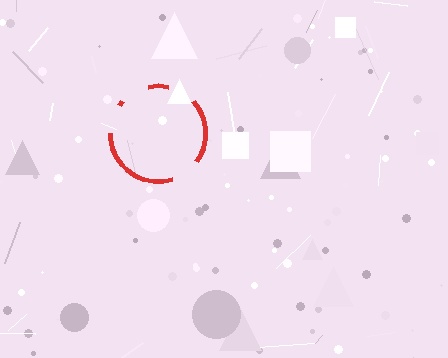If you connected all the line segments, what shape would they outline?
They would outline a circle.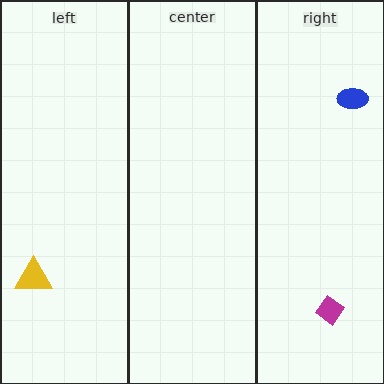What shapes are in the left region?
The yellow triangle.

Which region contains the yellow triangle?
The left region.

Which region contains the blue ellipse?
The right region.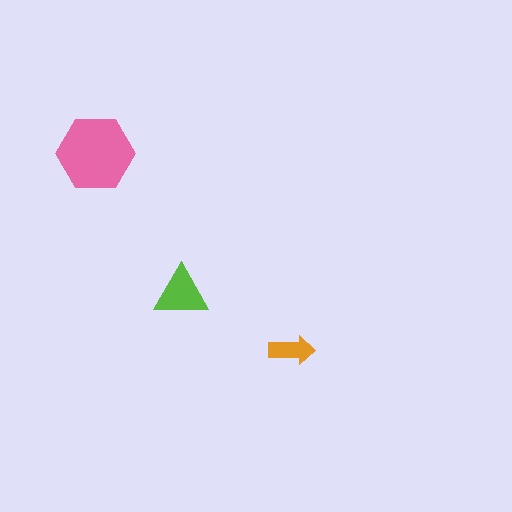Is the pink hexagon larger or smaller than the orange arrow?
Larger.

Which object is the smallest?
The orange arrow.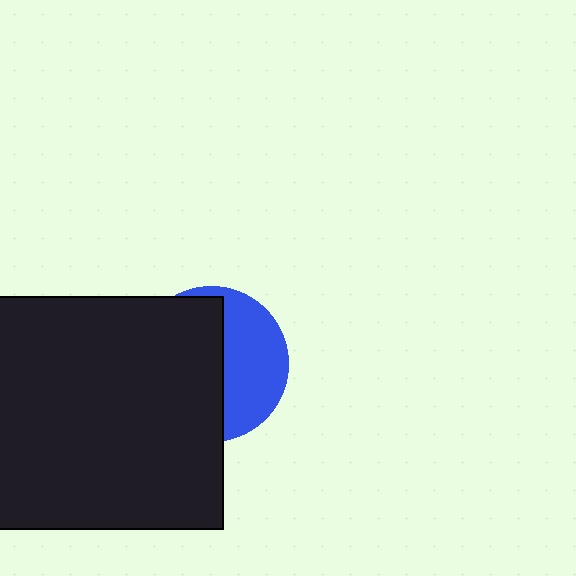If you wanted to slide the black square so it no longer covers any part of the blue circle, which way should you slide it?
Slide it left — that is the most direct way to separate the two shapes.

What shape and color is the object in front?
The object in front is a black square.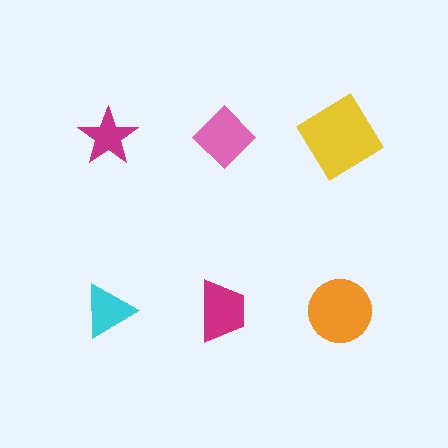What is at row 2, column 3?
An orange circle.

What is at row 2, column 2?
A magenta trapezoid.